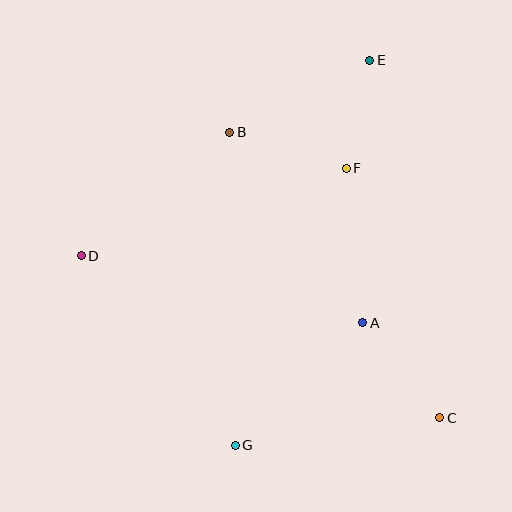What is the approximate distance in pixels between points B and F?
The distance between B and F is approximately 122 pixels.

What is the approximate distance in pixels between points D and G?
The distance between D and G is approximately 244 pixels.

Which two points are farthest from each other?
Points E and G are farthest from each other.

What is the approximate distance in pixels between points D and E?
The distance between D and E is approximately 348 pixels.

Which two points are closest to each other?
Points E and F are closest to each other.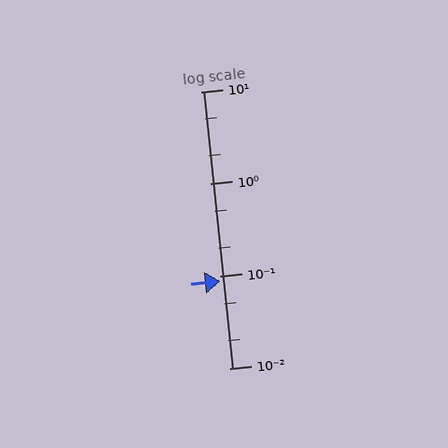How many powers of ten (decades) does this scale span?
The scale spans 3 decades, from 0.01 to 10.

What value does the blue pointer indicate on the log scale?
The pointer indicates approximately 0.087.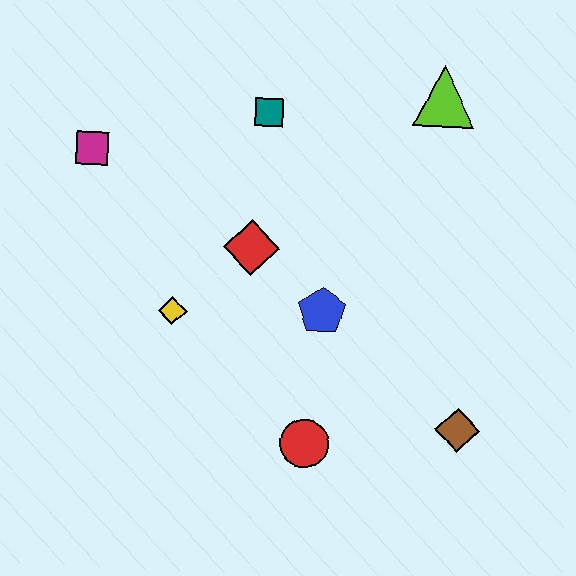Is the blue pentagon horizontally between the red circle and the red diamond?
No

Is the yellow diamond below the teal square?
Yes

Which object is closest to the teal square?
The red diamond is closest to the teal square.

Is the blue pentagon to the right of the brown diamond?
No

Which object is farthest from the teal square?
The brown diamond is farthest from the teal square.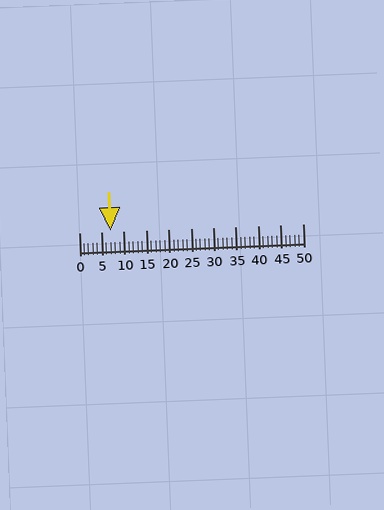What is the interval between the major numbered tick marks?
The major tick marks are spaced 5 units apart.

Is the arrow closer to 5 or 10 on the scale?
The arrow is closer to 5.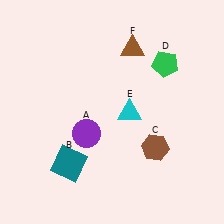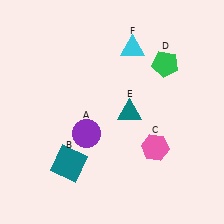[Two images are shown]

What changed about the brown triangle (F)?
In Image 1, F is brown. In Image 2, it changed to cyan.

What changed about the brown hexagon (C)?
In Image 1, C is brown. In Image 2, it changed to pink.